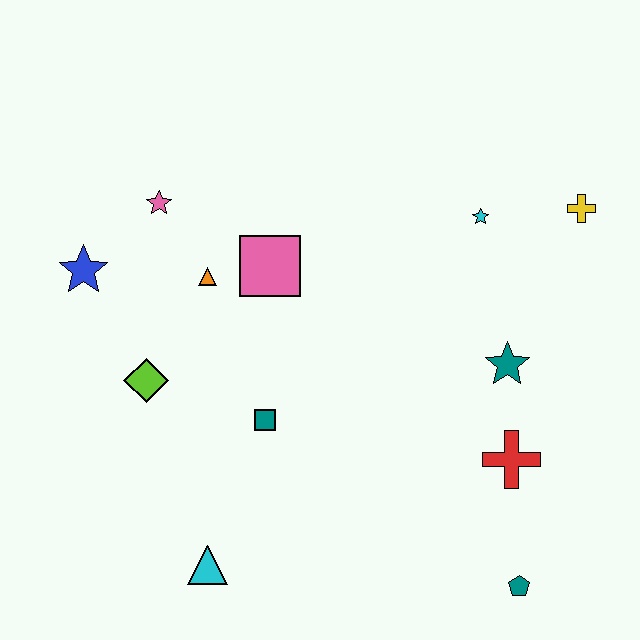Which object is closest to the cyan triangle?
The teal square is closest to the cyan triangle.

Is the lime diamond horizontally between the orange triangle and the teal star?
No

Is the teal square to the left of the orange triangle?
No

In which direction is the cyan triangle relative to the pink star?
The cyan triangle is below the pink star.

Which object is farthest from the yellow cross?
The cyan triangle is farthest from the yellow cross.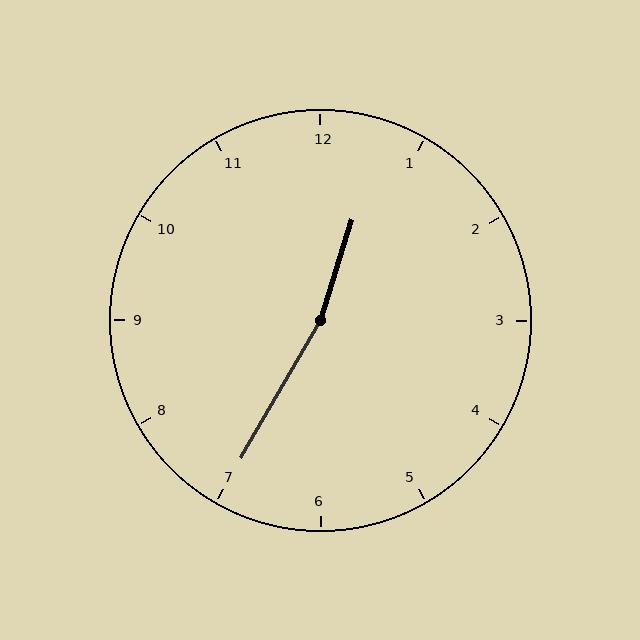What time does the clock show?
12:35.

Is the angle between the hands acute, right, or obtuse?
It is obtuse.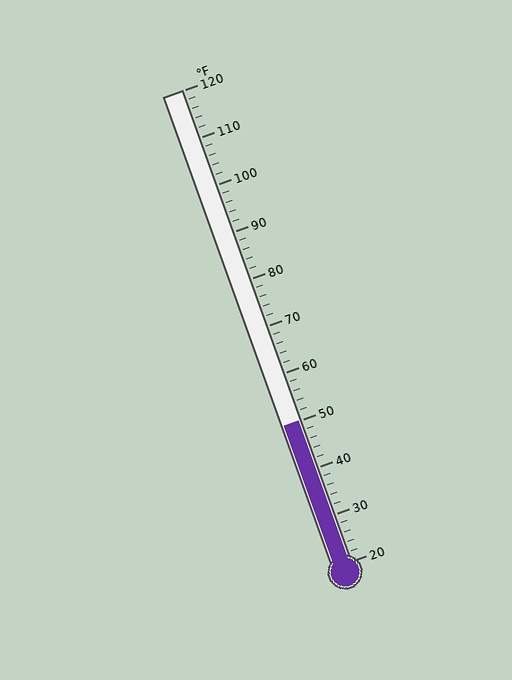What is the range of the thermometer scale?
The thermometer scale ranges from 20°F to 120°F.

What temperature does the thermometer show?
The thermometer shows approximately 50°F.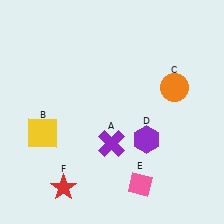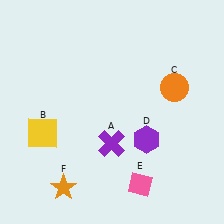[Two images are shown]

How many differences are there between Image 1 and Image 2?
There is 1 difference between the two images.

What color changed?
The star (F) changed from red in Image 1 to orange in Image 2.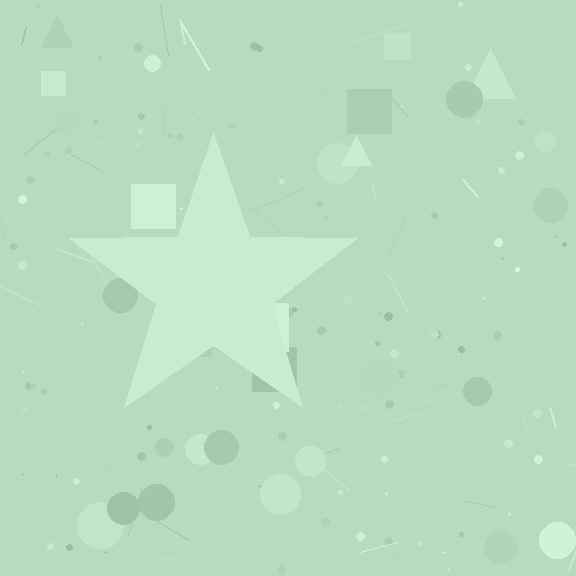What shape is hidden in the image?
A star is hidden in the image.